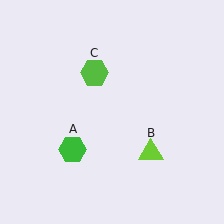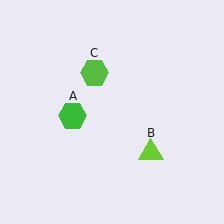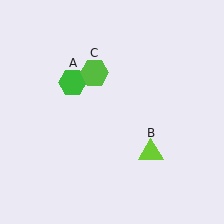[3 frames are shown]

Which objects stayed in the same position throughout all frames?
Lime triangle (object B) and lime hexagon (object C) remained stationary.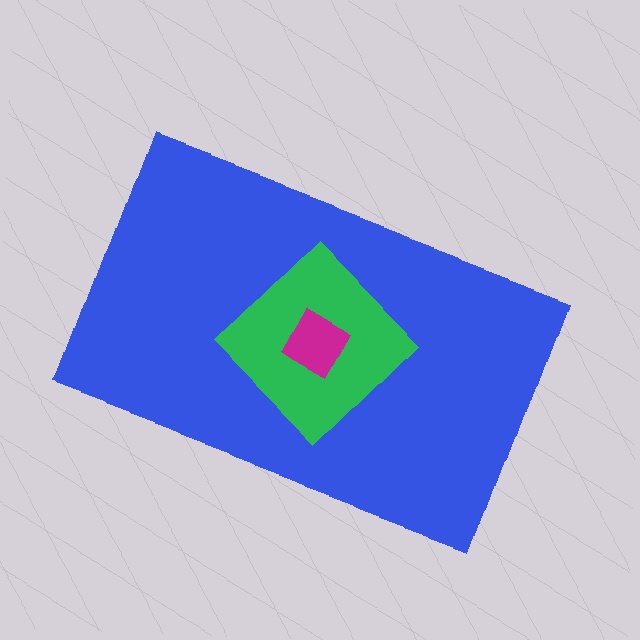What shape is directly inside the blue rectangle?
The green diamond.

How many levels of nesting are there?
3.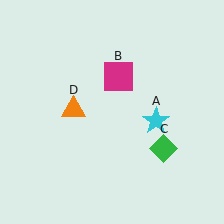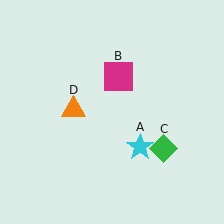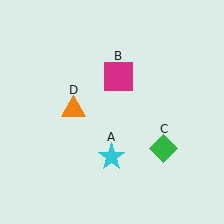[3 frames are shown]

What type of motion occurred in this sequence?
The cyan star (object A) rotated clockwise around the center of the scene.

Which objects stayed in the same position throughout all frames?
Magenta square (object B) and green diamond (object C) and orange triangle (object D) remained stationary.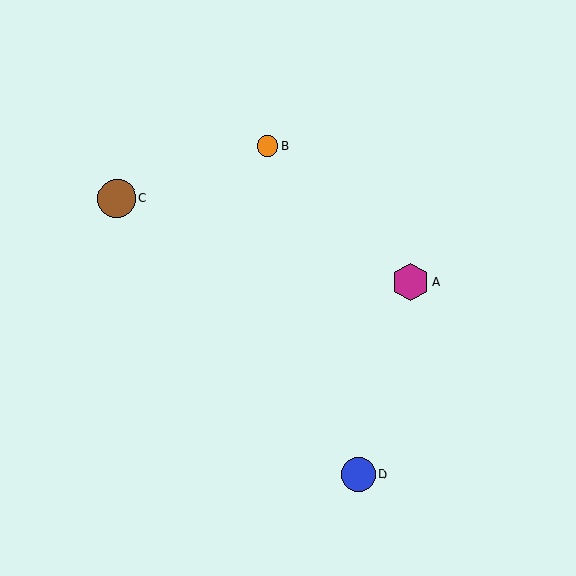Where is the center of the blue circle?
The center of the blue circle is at (359, 475).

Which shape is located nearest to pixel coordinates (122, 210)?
The brown circle (labeled C) at (117, 198) is nearest to that location.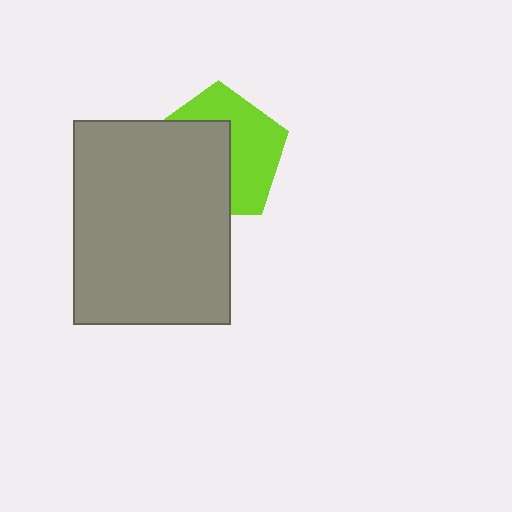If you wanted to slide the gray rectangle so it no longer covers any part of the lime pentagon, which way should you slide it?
Slide it toward the lower-left — that is the most direct way to separate the two shapes.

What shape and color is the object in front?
The object in front is a gray rectangle.